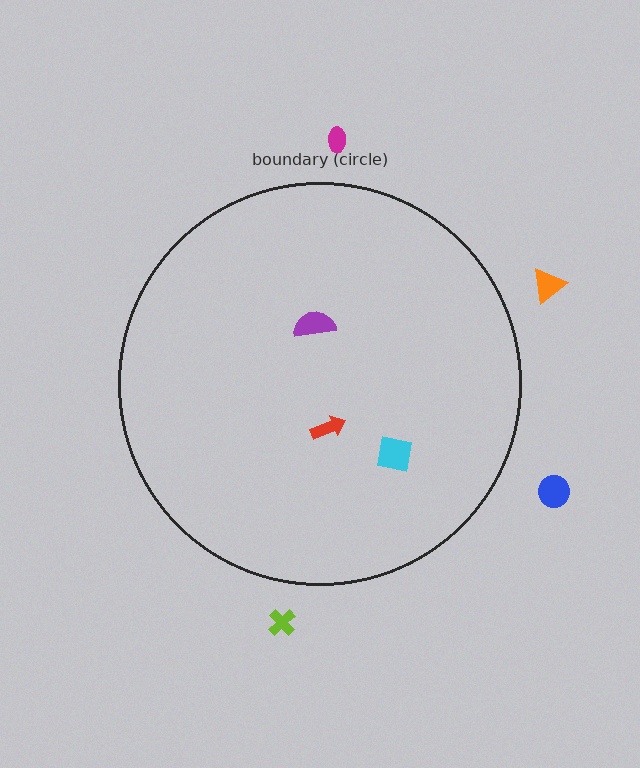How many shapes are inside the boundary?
3 inside, 4 outside.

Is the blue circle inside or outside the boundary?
Outside.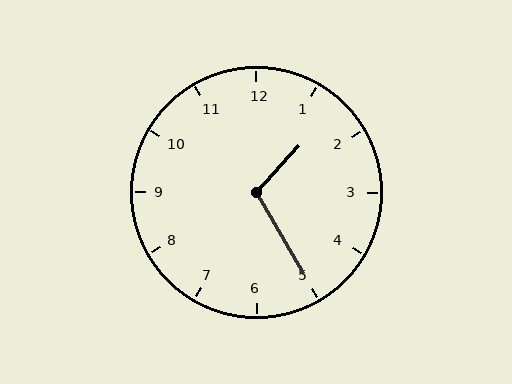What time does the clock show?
1:25.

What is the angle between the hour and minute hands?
Approximately 108 degrees.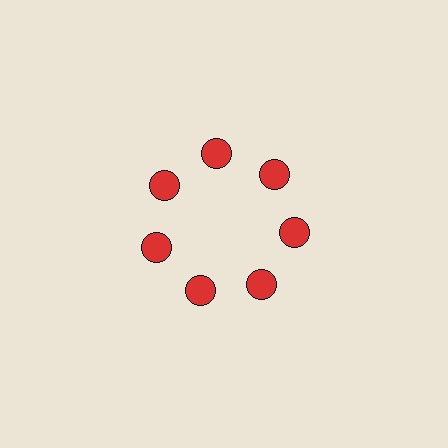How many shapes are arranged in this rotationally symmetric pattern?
There are 7 shapes, arranged in 7 groups of 1.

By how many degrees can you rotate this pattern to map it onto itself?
The pattern maps onto itself every 51 degrees of rotation.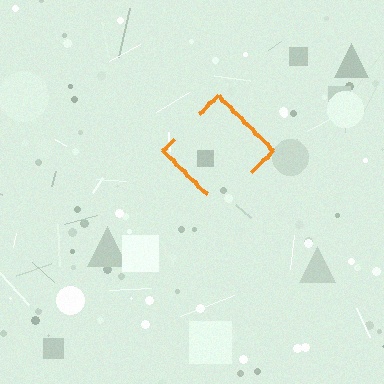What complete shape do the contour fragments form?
The contour fragments form a diamond.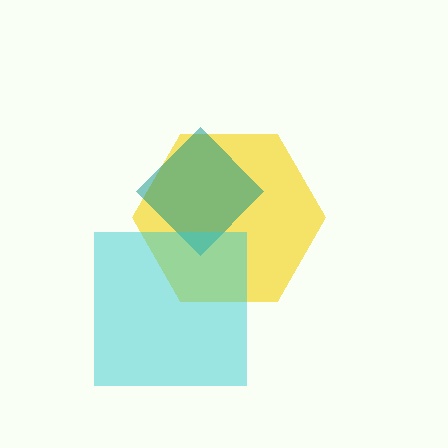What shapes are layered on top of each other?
The layered shapes are: a yellow hexagon, a teal diamond, a cyan square.